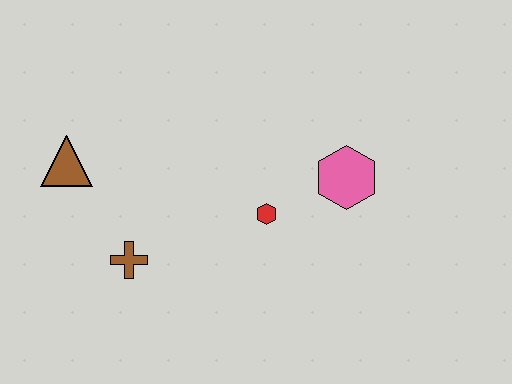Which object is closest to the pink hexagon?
The red hexagon is closest to the pink hexagon.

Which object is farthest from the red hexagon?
The brown triangle is farthest from the red hexagon.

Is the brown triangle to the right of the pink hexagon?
No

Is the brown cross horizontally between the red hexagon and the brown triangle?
Yes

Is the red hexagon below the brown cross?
No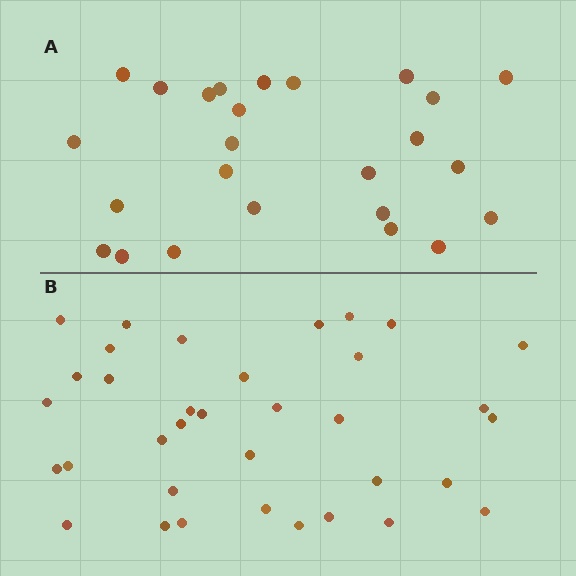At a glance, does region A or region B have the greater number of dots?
Region B (the bottom region) has more dots.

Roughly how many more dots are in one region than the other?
Region B has roughly 10 or so more dots than region A.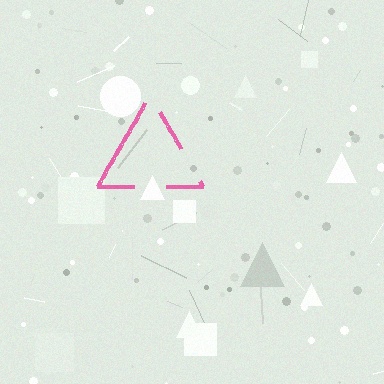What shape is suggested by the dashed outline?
The dashed outline suggests a triangle.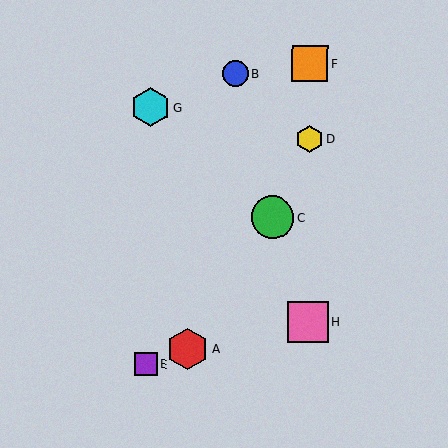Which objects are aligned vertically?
Objects D, F, H are aligned vertically.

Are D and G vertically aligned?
No, D is at x≈309 and G is at x≈150.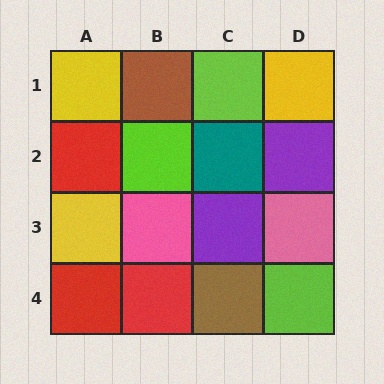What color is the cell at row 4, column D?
Lime.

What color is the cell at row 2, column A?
Red.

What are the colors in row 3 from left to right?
Yellow, pink, purple, pink.